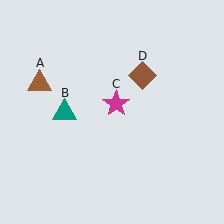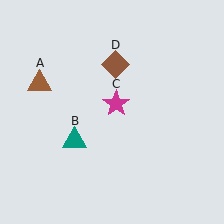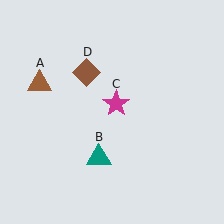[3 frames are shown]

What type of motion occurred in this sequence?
The teal triangle (object B), brown diamond (object D) rotated counterclockwise around the center of the scene.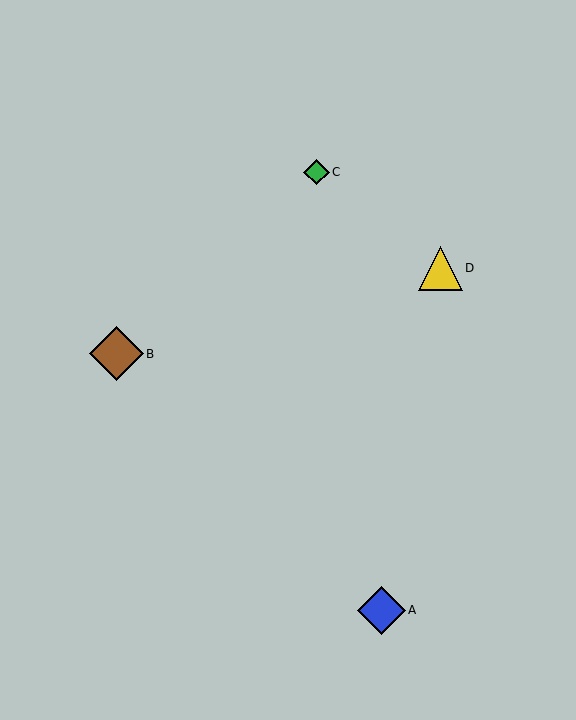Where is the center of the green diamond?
The center of the green diamond is at (316, 172).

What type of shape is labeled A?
Shape A is a blue diamond.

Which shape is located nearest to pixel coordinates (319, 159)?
The green diamond (labeled C) at (316, 172) is nearest to that location.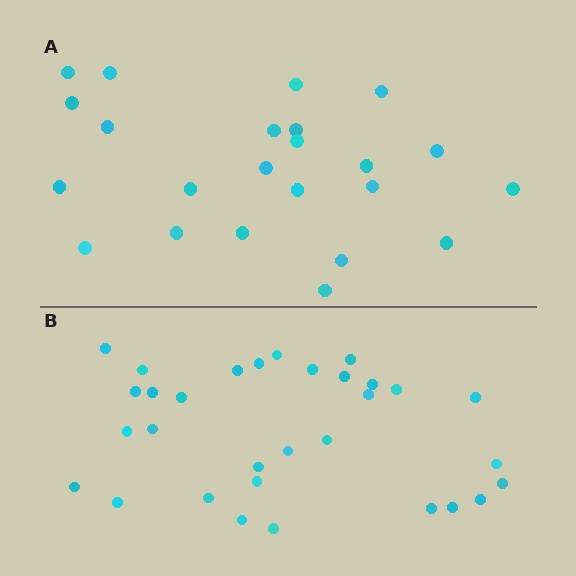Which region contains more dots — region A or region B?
Region B (the bottom region) has more dots.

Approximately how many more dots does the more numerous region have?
Region B has roughly 8 or so more dots than region A.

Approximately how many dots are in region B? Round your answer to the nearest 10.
About 30 dots. (The exact count is 31, which rounds to 30.)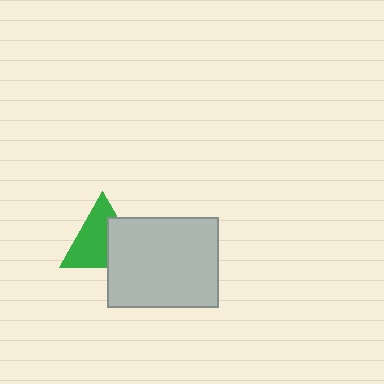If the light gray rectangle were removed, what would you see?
You would see the complete green triangle.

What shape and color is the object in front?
The object in front is a light gray rectangle.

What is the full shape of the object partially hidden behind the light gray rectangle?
The partially hidden object is a green triangle.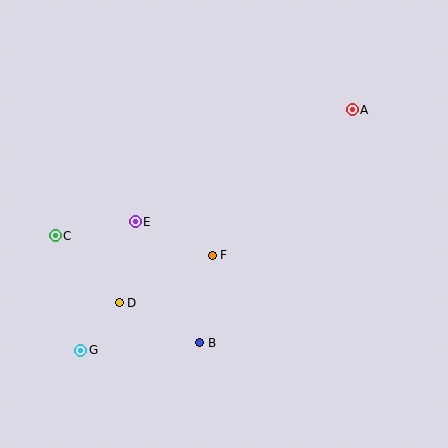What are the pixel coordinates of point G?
Point G is at (81, 350).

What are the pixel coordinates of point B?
Point B is at (200, 343).